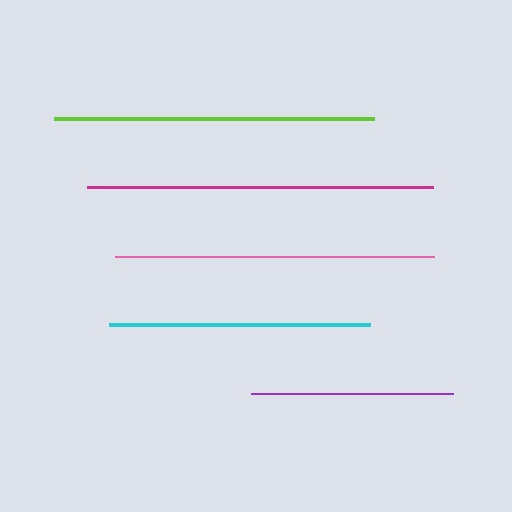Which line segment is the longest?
The magenta line is the longest at approximately 346 pixels.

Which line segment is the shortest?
The purple line is the shortest at approximately 202 pixels.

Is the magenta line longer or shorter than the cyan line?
The magenta line is longer than the cyan line.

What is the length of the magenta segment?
The magenta segment is approximately 346 pixels long.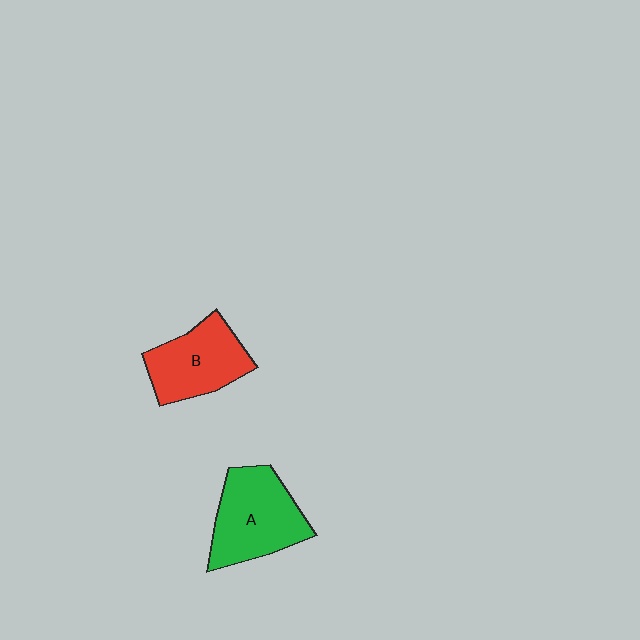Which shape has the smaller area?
Shape B (red).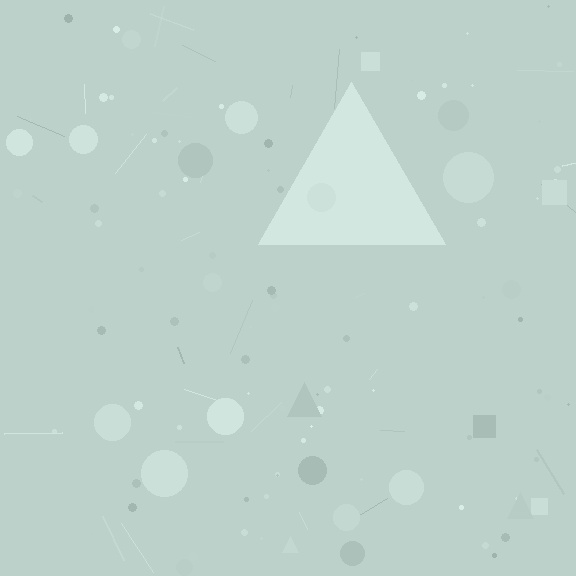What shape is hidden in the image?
A triangle is hidden in the image.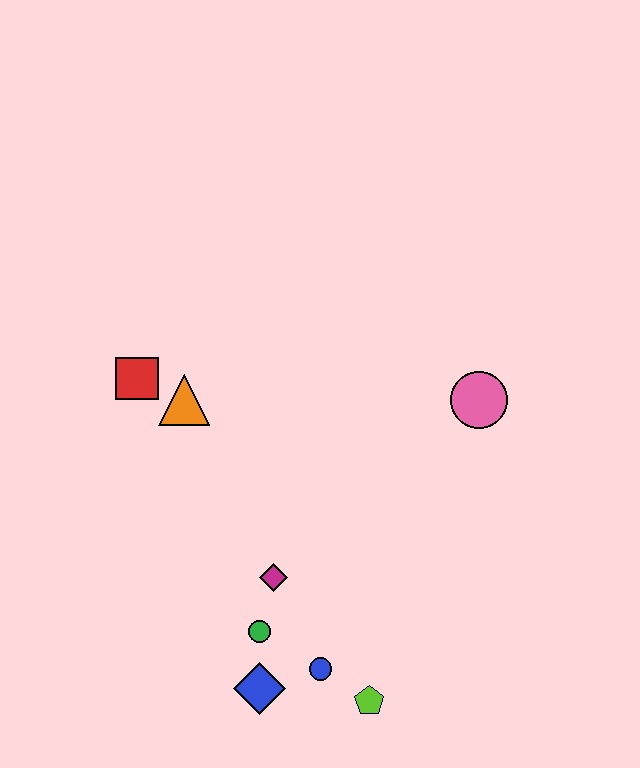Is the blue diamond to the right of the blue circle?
No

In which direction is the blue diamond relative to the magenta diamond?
The blue diamond is below the magenta diamond.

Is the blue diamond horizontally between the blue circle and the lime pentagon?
No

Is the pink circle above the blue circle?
Yes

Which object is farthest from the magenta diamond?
The pink circle is farthest from the magenta diamond.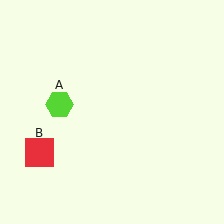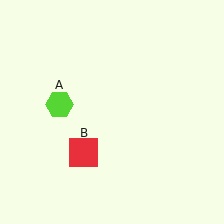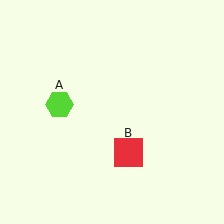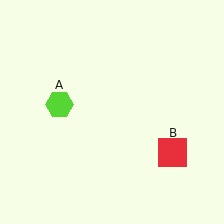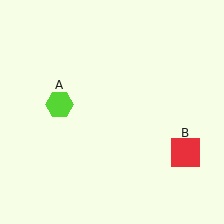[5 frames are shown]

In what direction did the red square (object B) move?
The red square (object B) moved right.